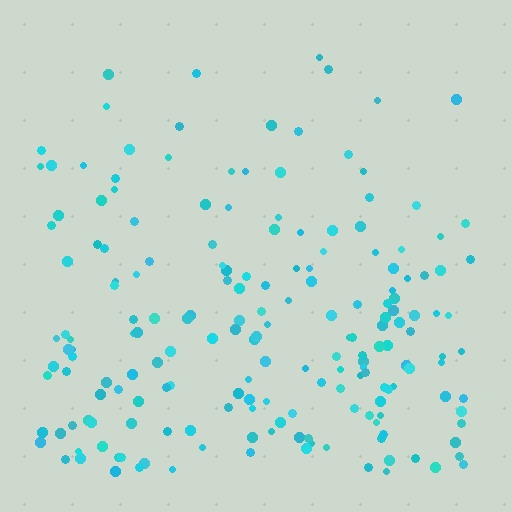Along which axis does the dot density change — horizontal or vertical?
Vertical.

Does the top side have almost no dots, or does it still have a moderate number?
Still a moderate number, just noticeably fewer than the bottom.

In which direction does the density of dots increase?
From top to bottom, with the bottom side densest.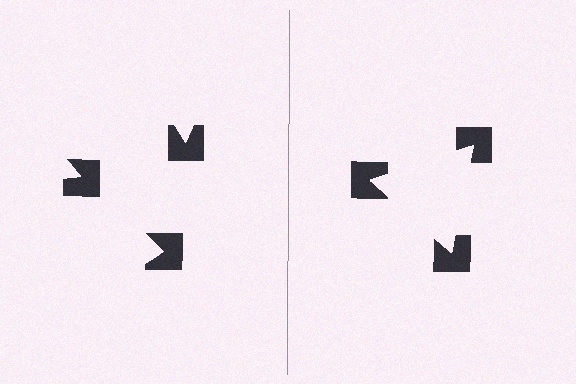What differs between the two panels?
The notched squares are positioned identically on both sides; only the wedge orientations differ. On the right they align to a triangle; on the left they are misaligned.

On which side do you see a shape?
An illusory triangle appears on the right side. On the left side the wedge cuts are rotated, so no coherent shape forms.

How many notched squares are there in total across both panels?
6 — 3 on each side.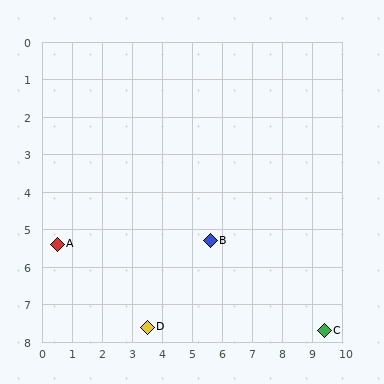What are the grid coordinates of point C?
Point C is at approximately (9.4, 7.7).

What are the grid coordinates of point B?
Point B is at approximately (5.6, 5.3).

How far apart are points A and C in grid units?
Points A and C are about 9.2 grid units apart.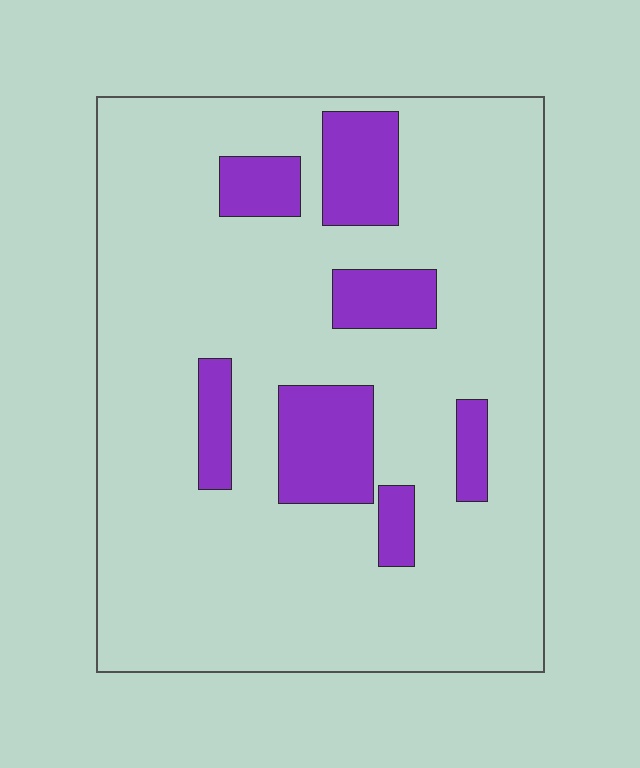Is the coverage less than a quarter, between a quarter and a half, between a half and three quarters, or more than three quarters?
Less than a quarter.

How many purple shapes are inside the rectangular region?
7.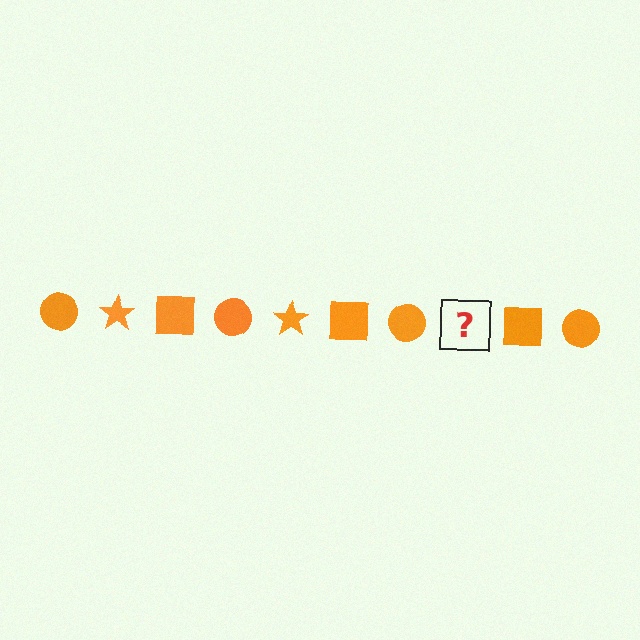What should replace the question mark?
The question mark should be replaced with an orange star.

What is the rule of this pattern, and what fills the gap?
The rule is that the pattern cycles through circle, star, square shapes in orange. The gap should be filled with an orange star.